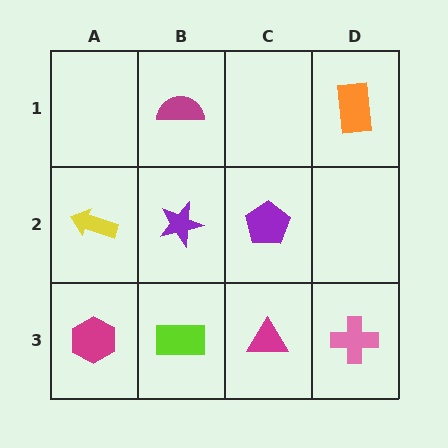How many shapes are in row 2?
3 shapes.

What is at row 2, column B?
A purple star.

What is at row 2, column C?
A purple pentagon.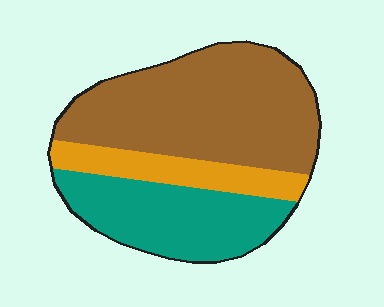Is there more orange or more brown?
Brown.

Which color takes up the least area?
Orange, at roughly 15%.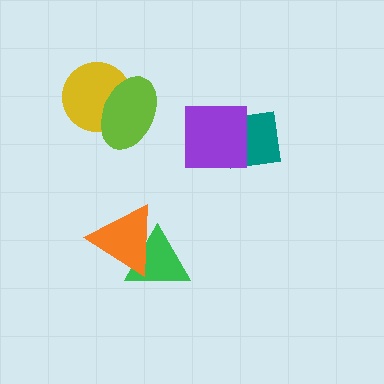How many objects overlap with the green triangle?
1 object overlaps with the green triangle.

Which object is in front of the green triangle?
The orange triangle is in front of the green triangle.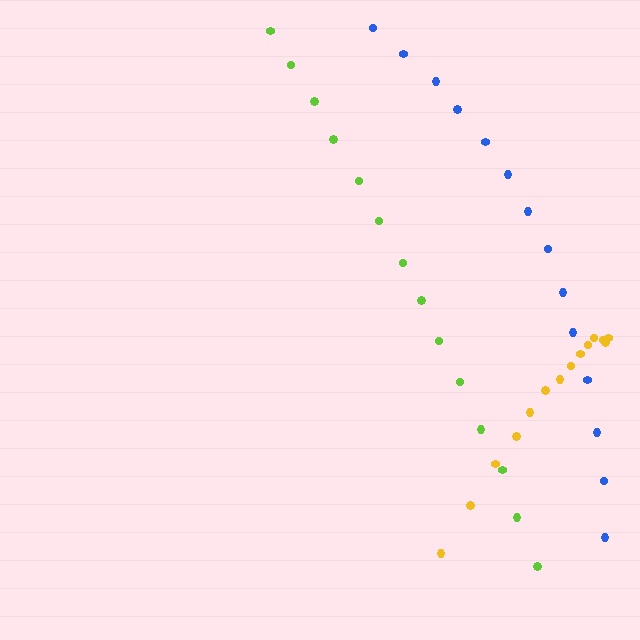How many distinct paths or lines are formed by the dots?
There are 3 distinct paths.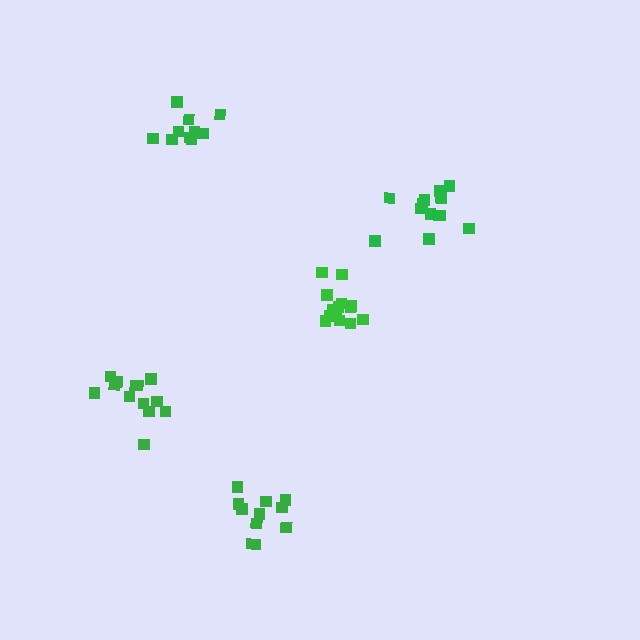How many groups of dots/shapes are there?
There are 5 groups.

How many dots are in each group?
Group 1: 14 dots, Group 2: 10 dots, Group 3: 11 dots, Group 4: 13 dots, Group 5: 14 dots (62 total).